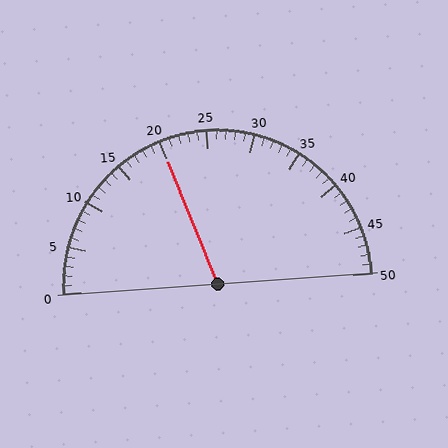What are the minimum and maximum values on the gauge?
The gauge ranges from 0 to 50.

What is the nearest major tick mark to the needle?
The nearest major tick mark is 20.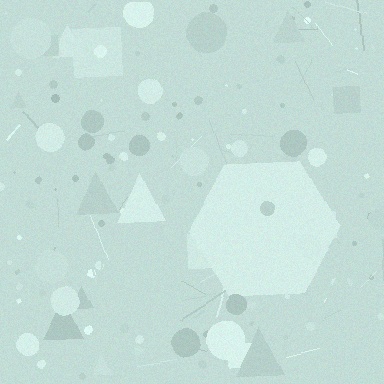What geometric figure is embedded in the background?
A hexagon is embedded in the background.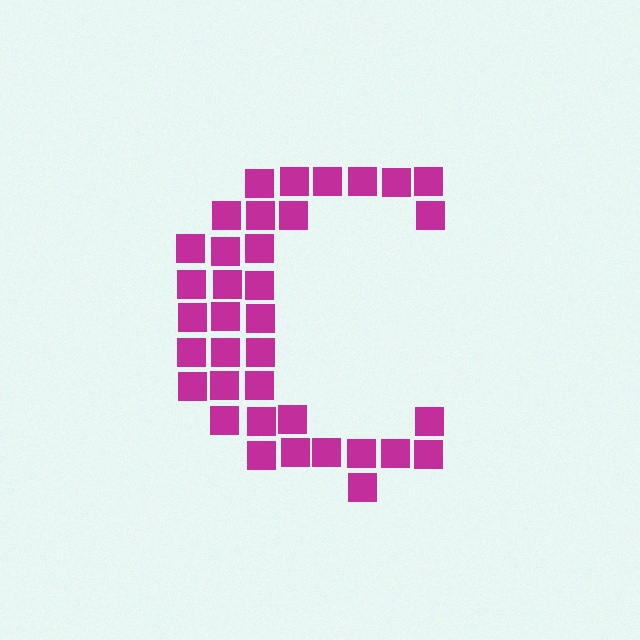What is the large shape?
The large shape is the letter C.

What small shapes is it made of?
It is made of small squares.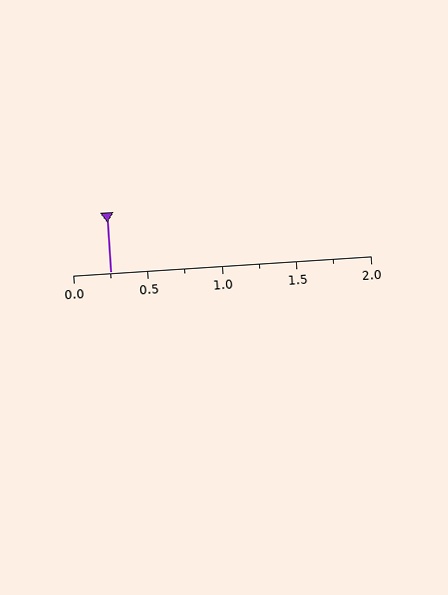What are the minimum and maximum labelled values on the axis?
The axis runs from 0.0 to 2.0.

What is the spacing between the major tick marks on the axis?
The major ticks are spaced 0.5 apart.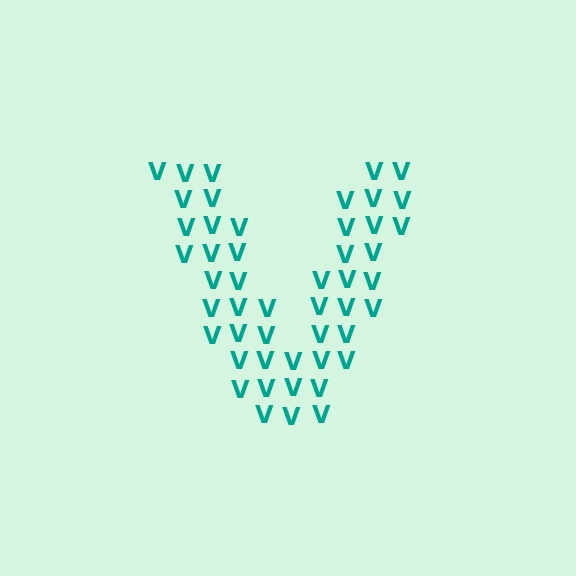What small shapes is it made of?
It is made of small letter V's.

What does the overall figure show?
The overall figure shows the letter V.